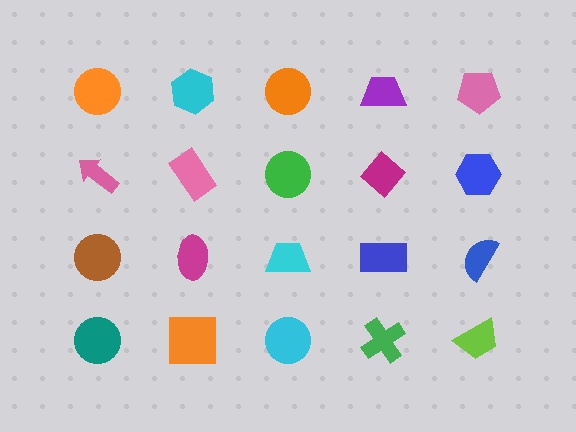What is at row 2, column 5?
A blue hexagon.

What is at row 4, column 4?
A green cross.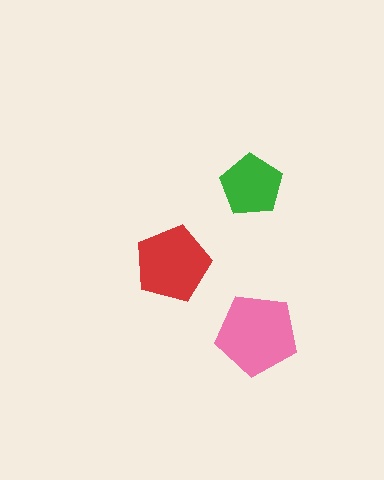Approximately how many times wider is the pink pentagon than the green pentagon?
About 1.5 times wider.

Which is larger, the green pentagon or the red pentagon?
The red one.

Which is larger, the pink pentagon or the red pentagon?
The pink one.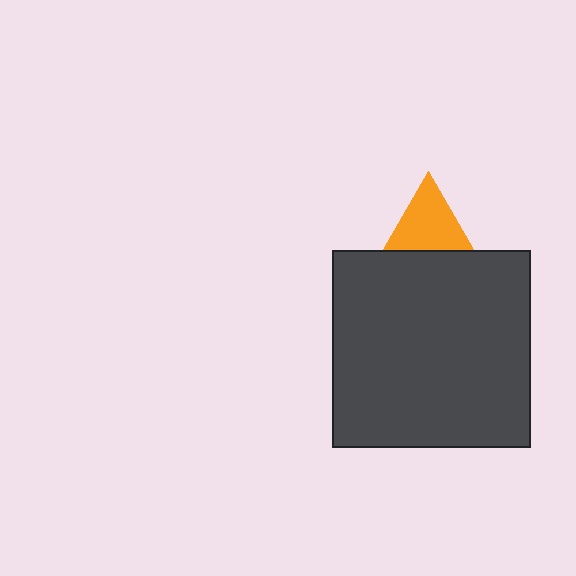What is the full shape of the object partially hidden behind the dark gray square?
The partially hidden object is an orange triangle.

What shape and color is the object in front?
The object in front is a dark gray square.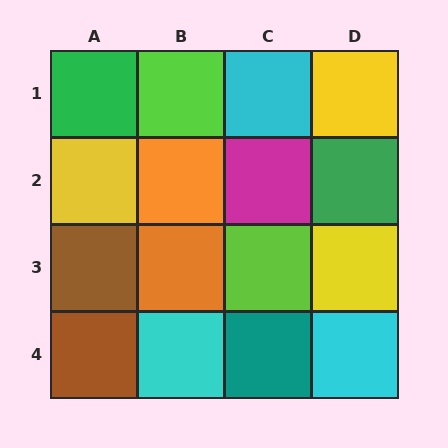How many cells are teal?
1 cell is teal.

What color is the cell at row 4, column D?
Cyan.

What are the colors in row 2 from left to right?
Yellow, orange, magenta, green.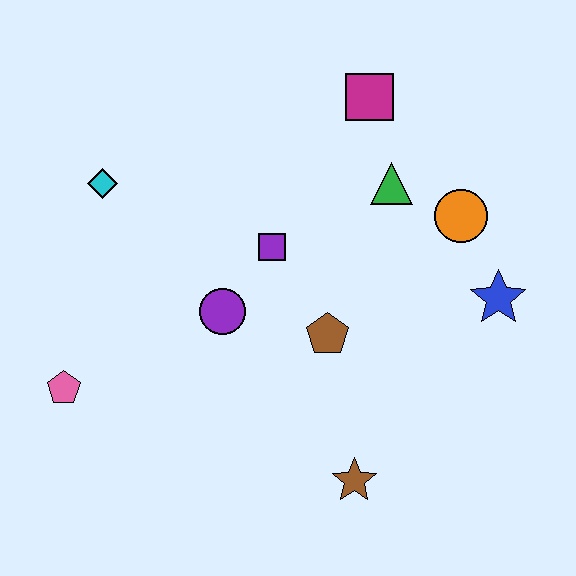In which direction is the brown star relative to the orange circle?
The brown star is below the orange circle.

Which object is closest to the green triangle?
The orange circle is closest to the green triangle.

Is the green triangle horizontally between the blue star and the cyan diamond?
Yes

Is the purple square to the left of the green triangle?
Yes